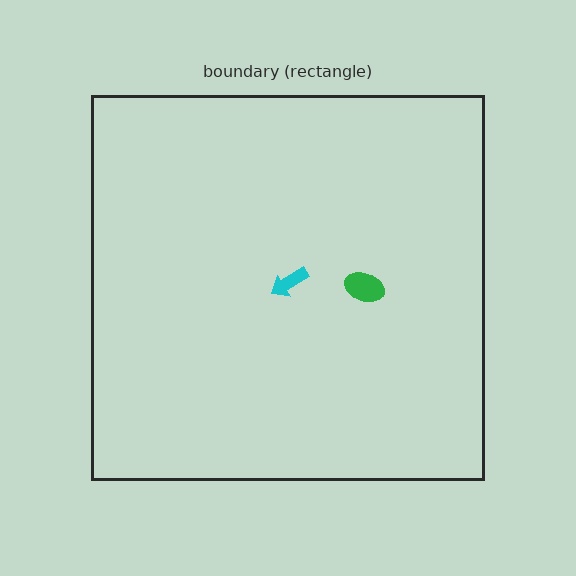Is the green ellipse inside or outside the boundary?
Inside.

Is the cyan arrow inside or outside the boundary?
Inside.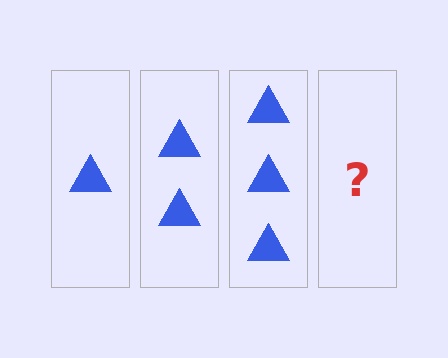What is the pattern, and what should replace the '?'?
The pattern is that each step adds one more triangle. The '?' should be 4 triangles.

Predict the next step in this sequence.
The next step is 4 triangles.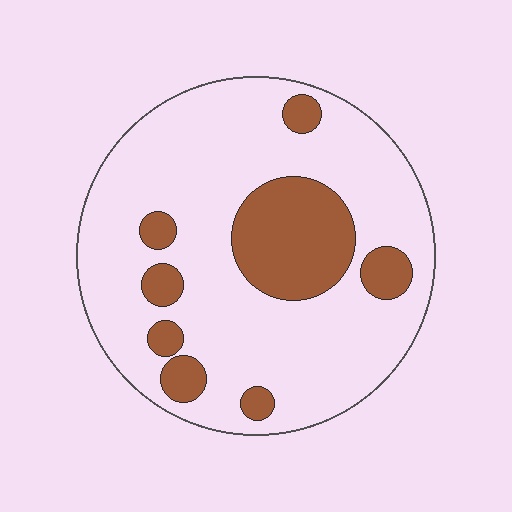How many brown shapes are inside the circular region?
8.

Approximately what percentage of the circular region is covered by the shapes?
Approximately 20%.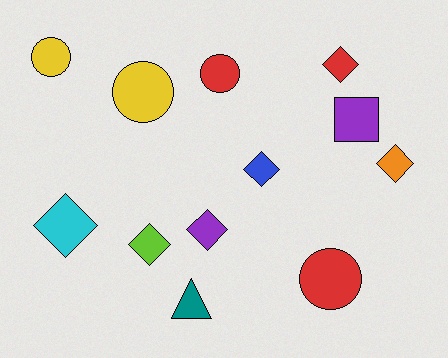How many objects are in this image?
There are 12 objects.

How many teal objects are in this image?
There is 1 teal object.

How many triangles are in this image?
There is 1 triangle.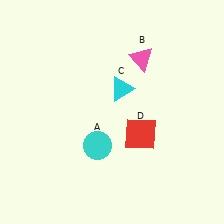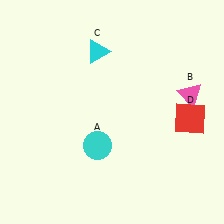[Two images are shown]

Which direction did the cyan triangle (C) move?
The cyan triangle (C) moved up.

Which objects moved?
The objects that moved are: the pink triangle (B), the cyan triangle (C), the red square (D).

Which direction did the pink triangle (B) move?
The pink triangle (B) moved right.